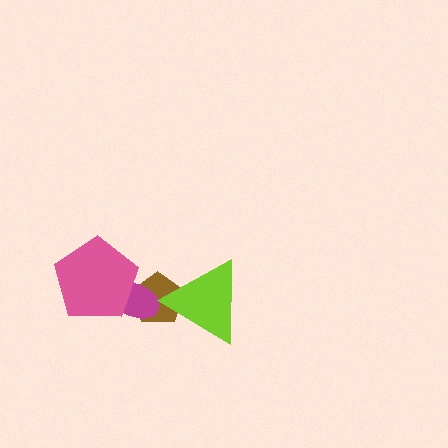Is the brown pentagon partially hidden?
Yes, it is partially covered by another shape.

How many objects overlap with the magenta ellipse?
2 objects overlap with the magenta ellipse.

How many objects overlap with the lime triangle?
1 object overlaps with the lime triangle.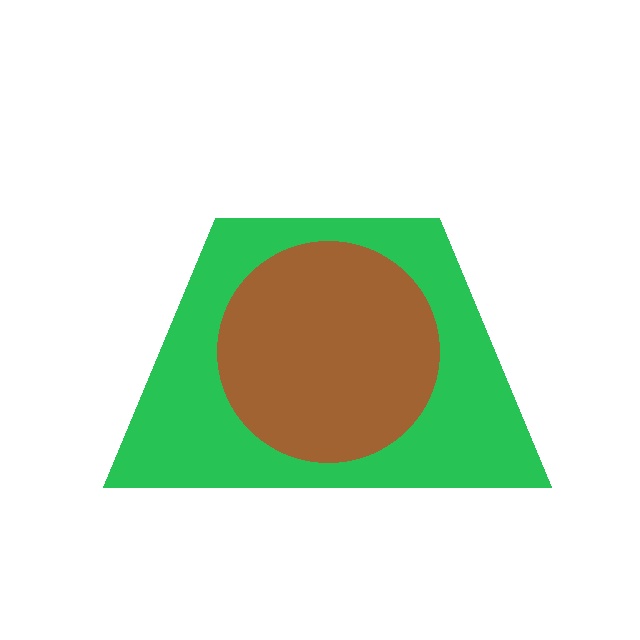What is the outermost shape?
The green trapezoid.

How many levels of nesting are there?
2.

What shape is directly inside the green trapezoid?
The brown circle.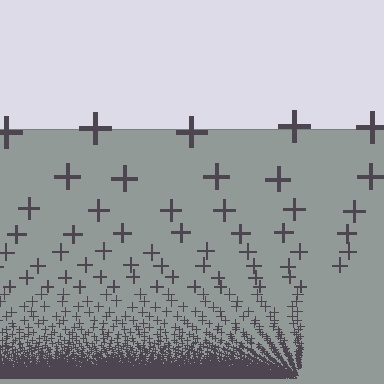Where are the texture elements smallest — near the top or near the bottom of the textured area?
Near the bottom.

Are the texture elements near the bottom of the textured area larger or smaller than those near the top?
Smaller. The gradient is inverted — elements near the bottom are smaller and denser.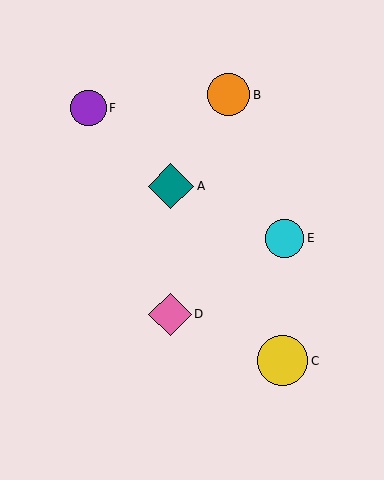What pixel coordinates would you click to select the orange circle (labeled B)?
Click at (228, 95) to select the orange circle B.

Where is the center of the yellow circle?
The center of the yellow circle is at (283, 361).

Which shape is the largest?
The yellow circle (labeled C) is the largest.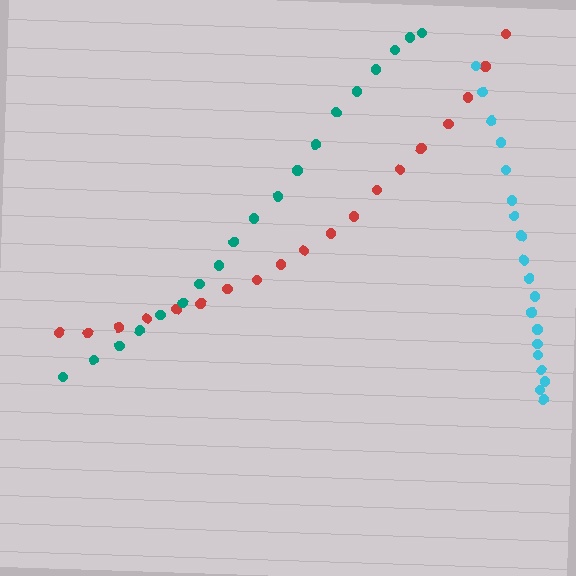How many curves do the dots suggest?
There are 3 distinct paths.